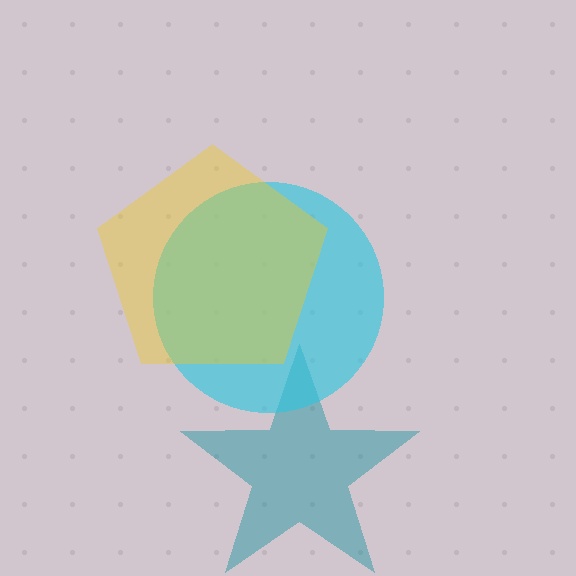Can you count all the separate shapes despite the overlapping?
Yes, there are 3 separate shapes.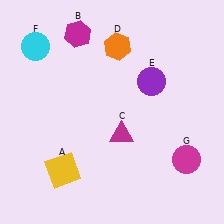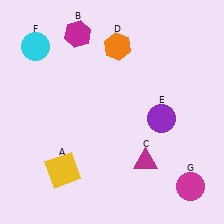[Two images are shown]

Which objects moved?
The objects that moved are: the magenta triangle (C), the purple circle (E), the magenta circle (G).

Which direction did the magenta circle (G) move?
The magenta circle (G) moved down.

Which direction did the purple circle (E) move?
The purple circle (E) moved down.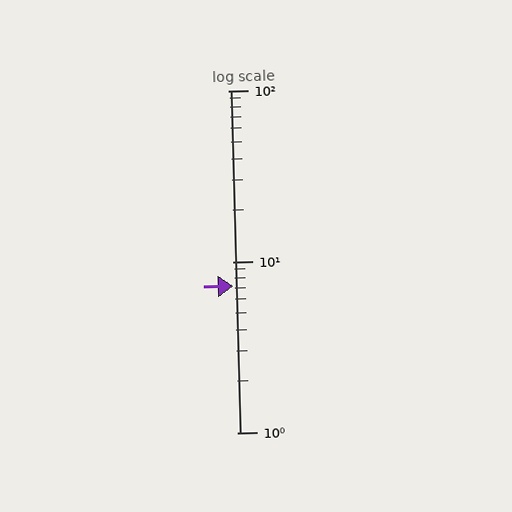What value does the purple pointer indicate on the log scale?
The pointer indicates approximately 7.2.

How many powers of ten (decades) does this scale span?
The scale spans 2 decades, from 1 to 100.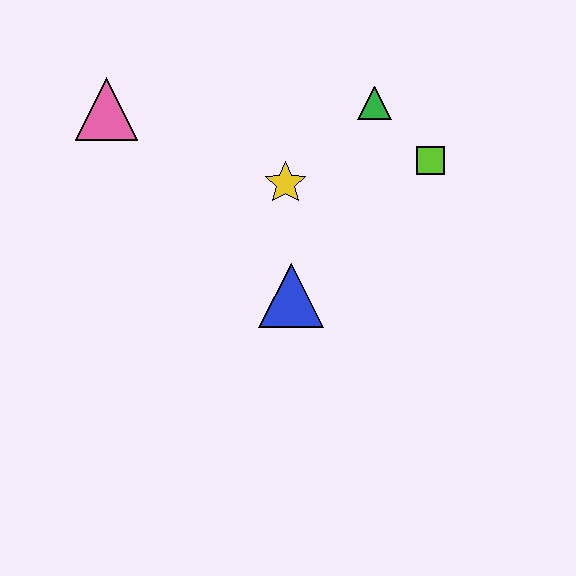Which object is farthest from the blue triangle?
The pink triangle is farthest from the blue triangle.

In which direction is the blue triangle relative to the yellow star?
The blue triangle is below the yellow star.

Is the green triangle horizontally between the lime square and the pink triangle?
Yes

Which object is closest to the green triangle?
The lime square is closest to the green triangle.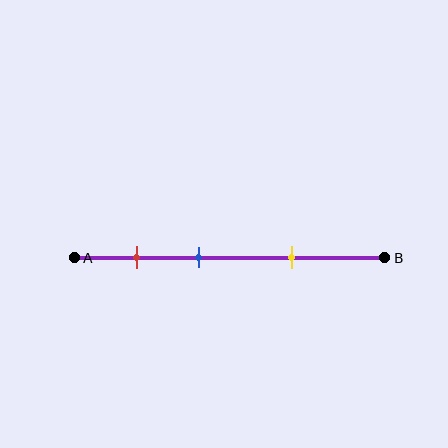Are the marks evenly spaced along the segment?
Yes, the marks are approximately evenly spaced.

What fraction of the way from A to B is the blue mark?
The blue mark is approximately 40% (0.4) of the way from A to B.